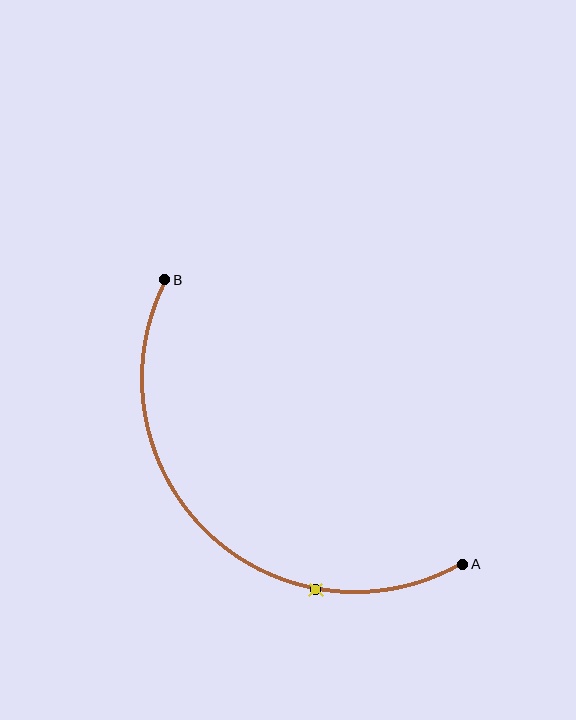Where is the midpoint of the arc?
The arc midpoint is the point on the curve farthest from the straight line joining A and B. It sits below and to the left of that line.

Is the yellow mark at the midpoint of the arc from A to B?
No. The yellow mark lies on the arc but is closer to endpoint A. The arc midpoint would be at the point on the curve equidistant along the arc from both A and B.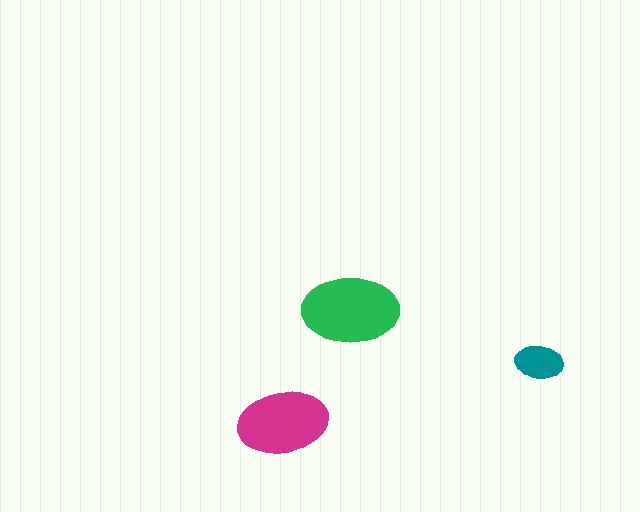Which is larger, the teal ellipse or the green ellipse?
The green one.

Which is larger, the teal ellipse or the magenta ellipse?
The magenta one.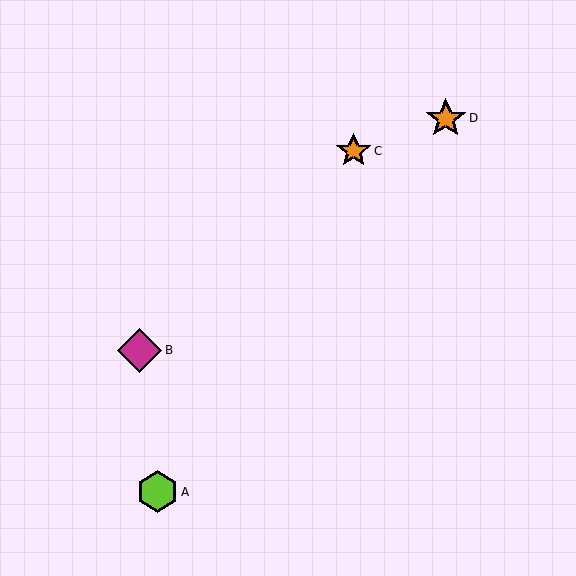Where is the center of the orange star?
The center of the orange star is at (446, 118).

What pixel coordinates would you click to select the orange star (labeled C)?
Click at (354, 151) to select the orange star C.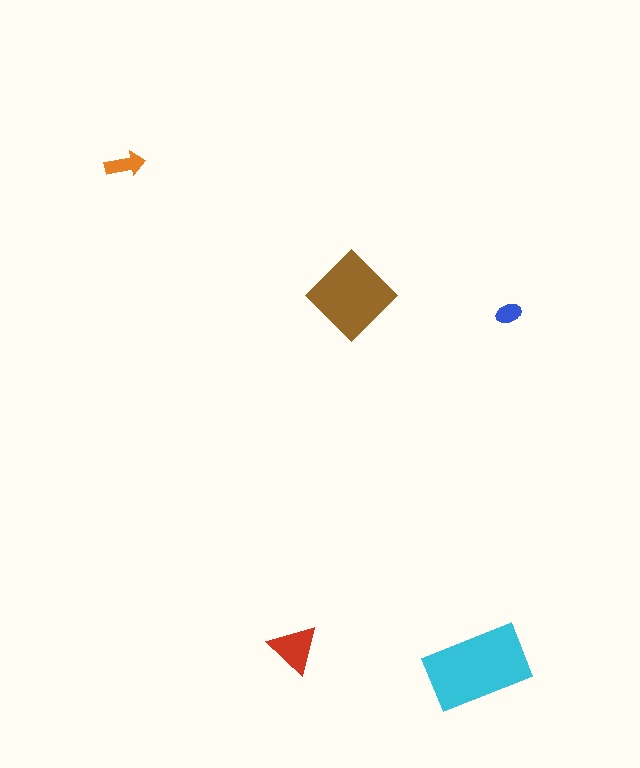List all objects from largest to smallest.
The cyan rectangle, the brown diamond, the red triangle, the orange arrow, the blue ellipse.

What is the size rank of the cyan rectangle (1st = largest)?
1st.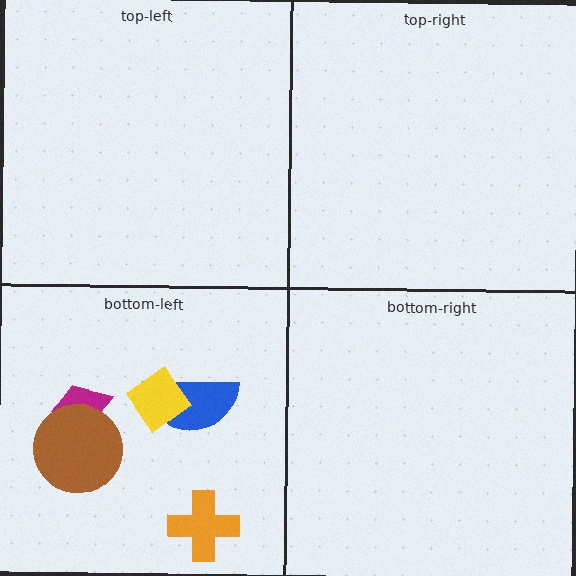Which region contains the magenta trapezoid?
The bottom-left region.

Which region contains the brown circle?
The bottom-left region.